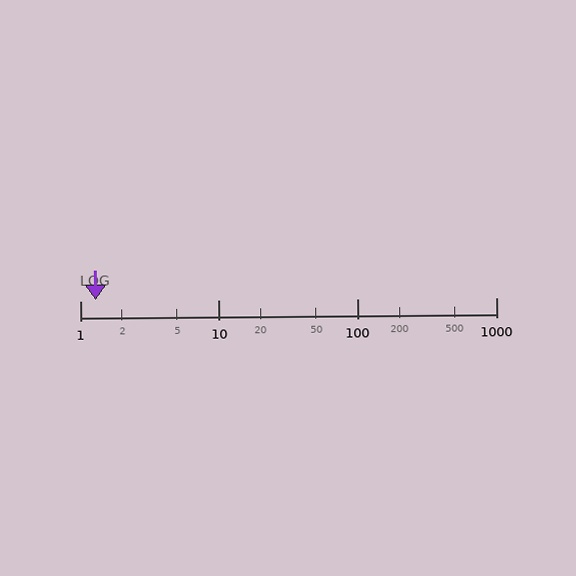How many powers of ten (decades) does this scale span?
The scale spans 3 decades, from 1 to 1000.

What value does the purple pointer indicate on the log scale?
The pointer indicates approximately 1.3.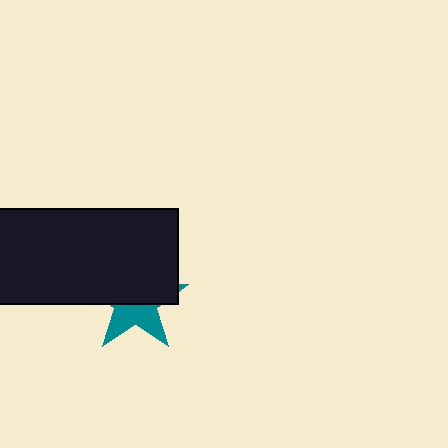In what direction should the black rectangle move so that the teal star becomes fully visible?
The black rectangle should move up. That is the shortest direction to clear the overlap and leave the teal star fully visible.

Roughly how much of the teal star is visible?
A small part of it is visible (roughly 41%).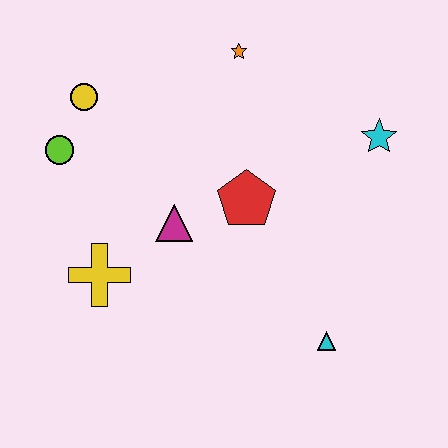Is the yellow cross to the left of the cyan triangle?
Yes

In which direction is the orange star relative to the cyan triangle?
The orange star is above the cyan triangle.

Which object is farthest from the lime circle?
The cyan triangle is farthest from the lime circle.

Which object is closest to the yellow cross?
The magenta triangle is closest to the yellow cross.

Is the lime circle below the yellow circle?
Yes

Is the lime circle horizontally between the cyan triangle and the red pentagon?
No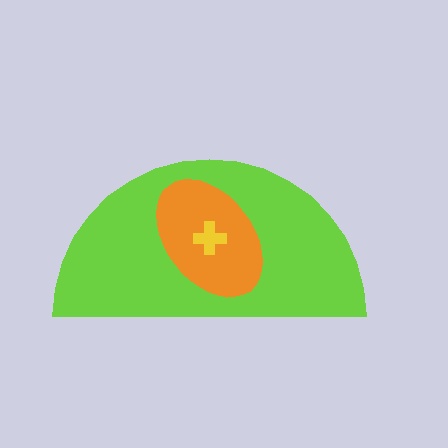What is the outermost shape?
The lime semicircle.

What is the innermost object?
The yellow cross.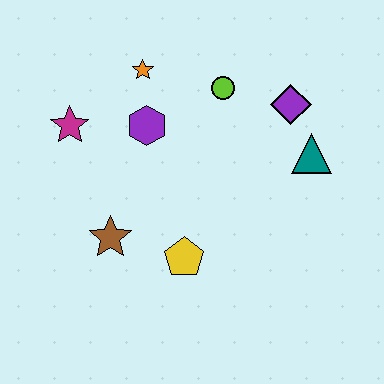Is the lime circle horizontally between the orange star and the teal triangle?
Yes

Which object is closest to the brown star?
The yellow pentagon is closest to the brown star.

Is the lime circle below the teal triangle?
No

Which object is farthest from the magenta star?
The teal triangle is farthest from the magenta star.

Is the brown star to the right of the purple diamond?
No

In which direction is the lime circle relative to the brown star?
The lime circle is above the brown star.